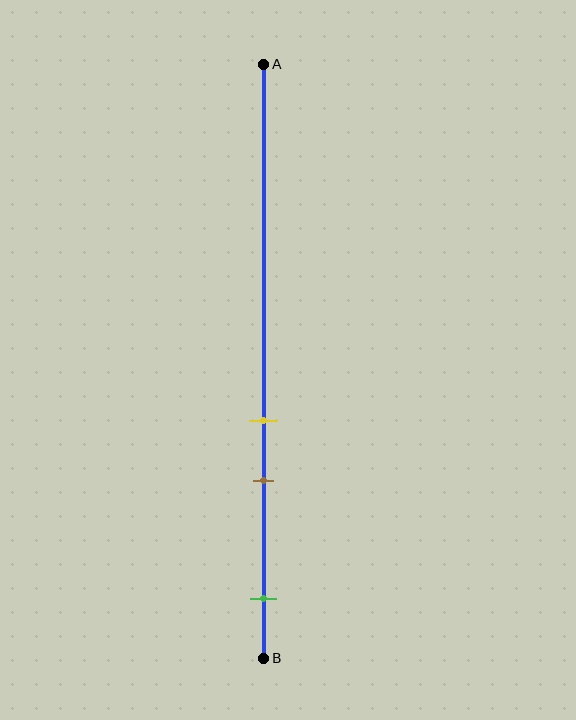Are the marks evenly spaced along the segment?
No, the marks are not evenly spaced.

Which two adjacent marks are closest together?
The yellow and brown marks are the closest adjacent pair.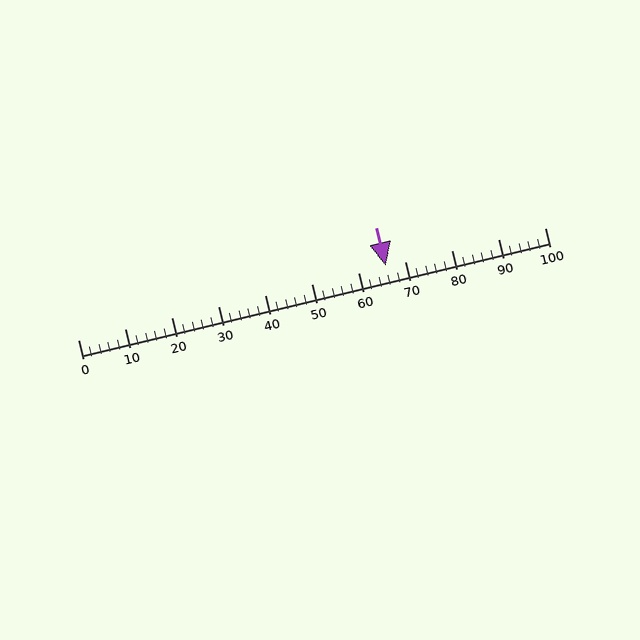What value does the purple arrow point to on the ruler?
The purple arrow points to approximately 66.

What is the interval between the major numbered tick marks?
The major tick marks are spaced 10 units apart.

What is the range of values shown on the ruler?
The ruler shows values from 0 to 100.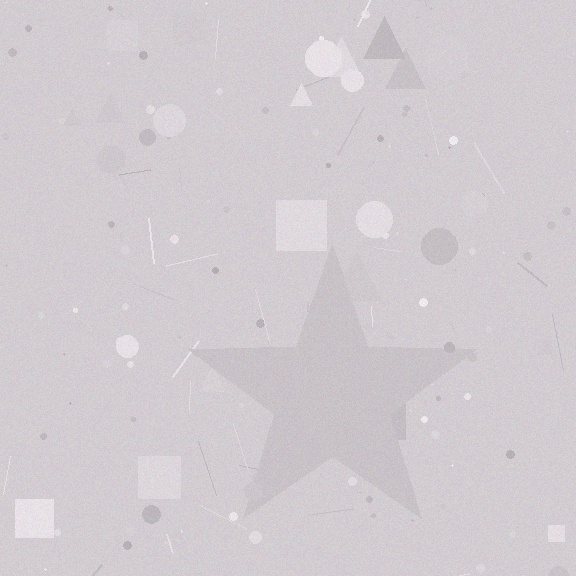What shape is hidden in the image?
A star is hidden in the image.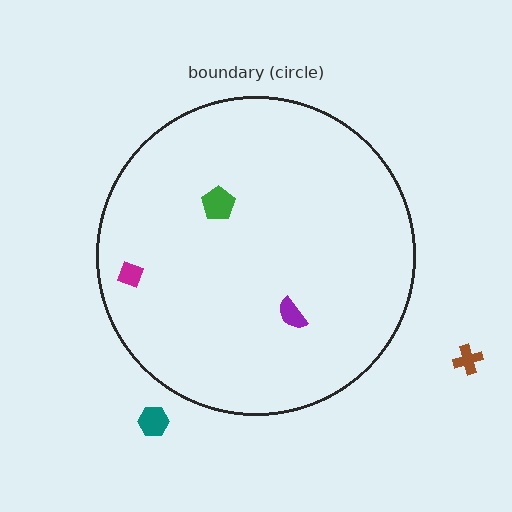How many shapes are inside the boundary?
3 inside, 2 outside.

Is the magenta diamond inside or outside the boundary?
Inside.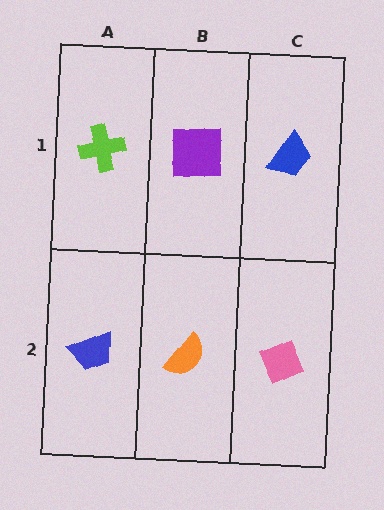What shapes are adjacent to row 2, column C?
A blue trapezoid (row 1, column C), an orange semicircle (row 2, column B).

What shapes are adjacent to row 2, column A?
A lime cross (row 1, column A), an orange semicircle (row 2, column B).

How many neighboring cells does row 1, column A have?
2.